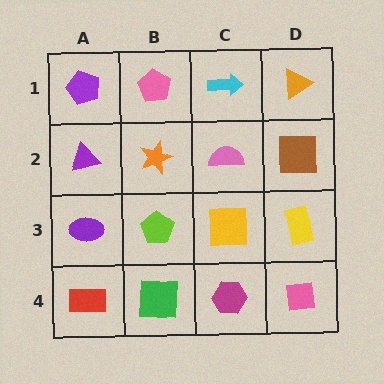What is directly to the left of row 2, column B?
A purple triangle.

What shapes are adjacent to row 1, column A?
A purple triangle (row 2, column A), a pink pentagon (row 1, column B).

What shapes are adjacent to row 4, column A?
A purple ellipse (row 3, column A), a green square (row 4, column B).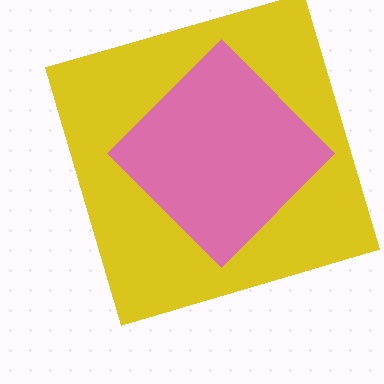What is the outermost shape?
The yellow square.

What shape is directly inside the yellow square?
The pink diamond.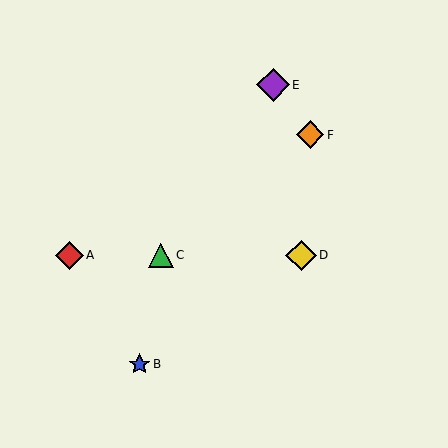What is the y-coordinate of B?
Object B is at y≈364.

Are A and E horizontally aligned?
No, A is at y≈255 and E is at y≈85.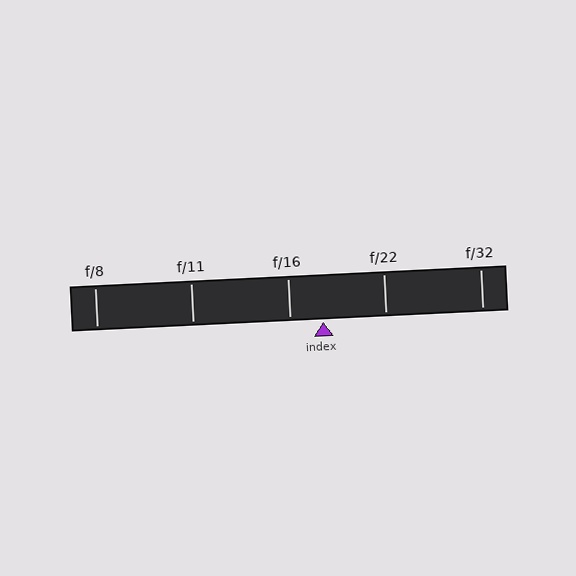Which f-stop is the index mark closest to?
The index mark is closest to f/16.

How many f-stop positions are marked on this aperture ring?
There are 5 f-stop positions marked.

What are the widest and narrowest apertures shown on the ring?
The widest aperture shown is f/8 and the narrowest is f/32.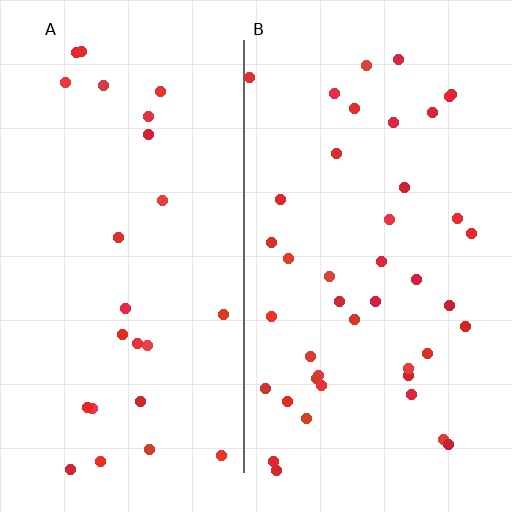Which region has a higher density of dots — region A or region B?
B (the right).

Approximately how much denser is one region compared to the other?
Approximately 1.7× — region B over region A.